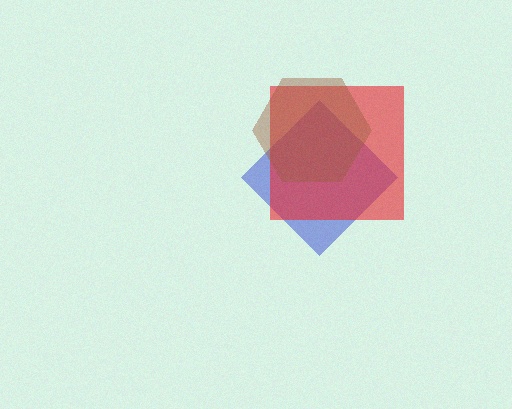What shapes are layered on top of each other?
The layered shapes are: a blue diamond, a red square, a brown hexagon.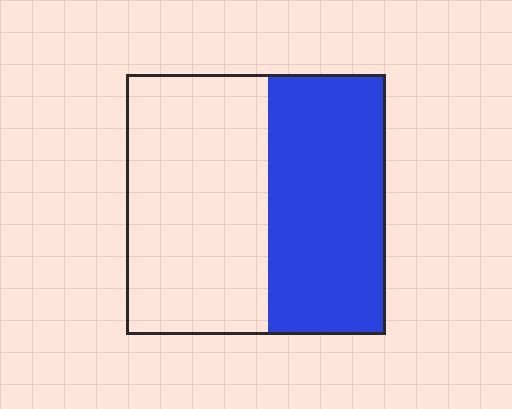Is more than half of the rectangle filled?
No.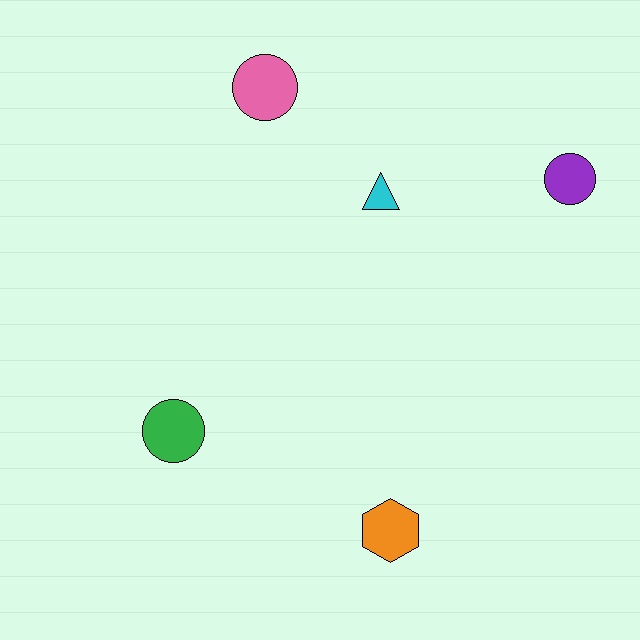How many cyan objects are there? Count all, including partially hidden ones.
There is 1 cyan object.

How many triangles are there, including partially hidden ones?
There is 1 triangle.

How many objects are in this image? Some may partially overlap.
There are 5 objects.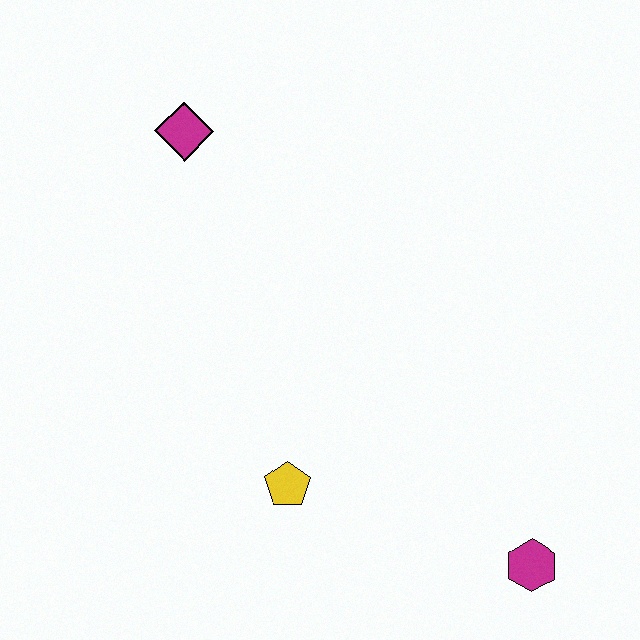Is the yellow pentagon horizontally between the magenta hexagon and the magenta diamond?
Yes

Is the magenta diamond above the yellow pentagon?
Yes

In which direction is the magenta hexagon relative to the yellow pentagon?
The magenta hexagon is to the right of the yellow pentagon.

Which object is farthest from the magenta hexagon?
The magenta diamond is farthest from the magenta hexagon.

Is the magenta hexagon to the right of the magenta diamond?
Yes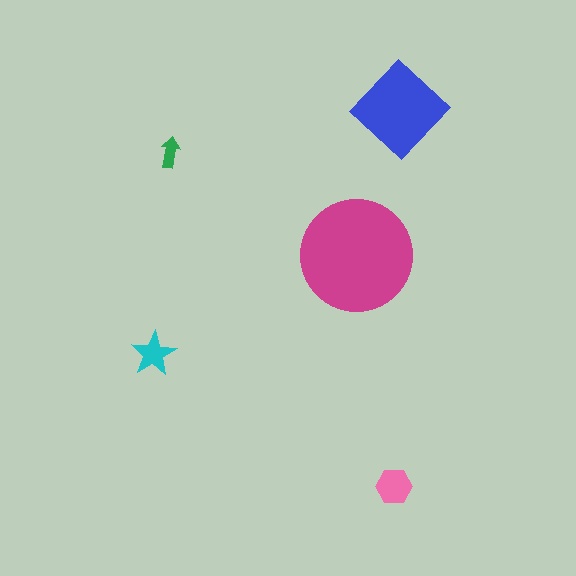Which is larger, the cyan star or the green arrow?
The cyan star.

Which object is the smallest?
The green arrow.